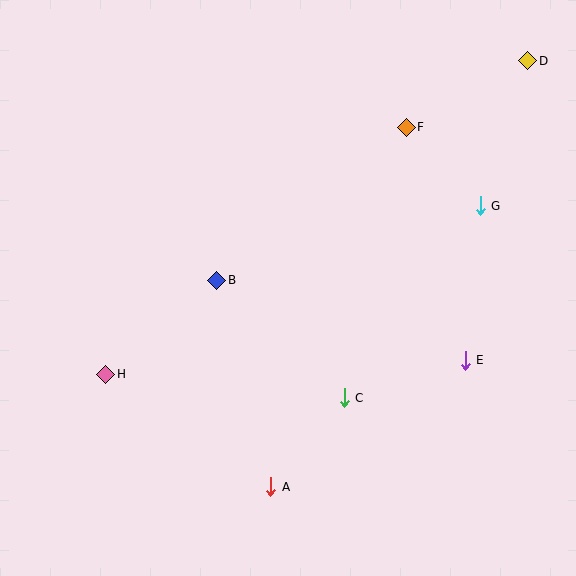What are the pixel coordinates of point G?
Point G is at (480, 206).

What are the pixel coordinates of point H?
Point H is at (106, 374).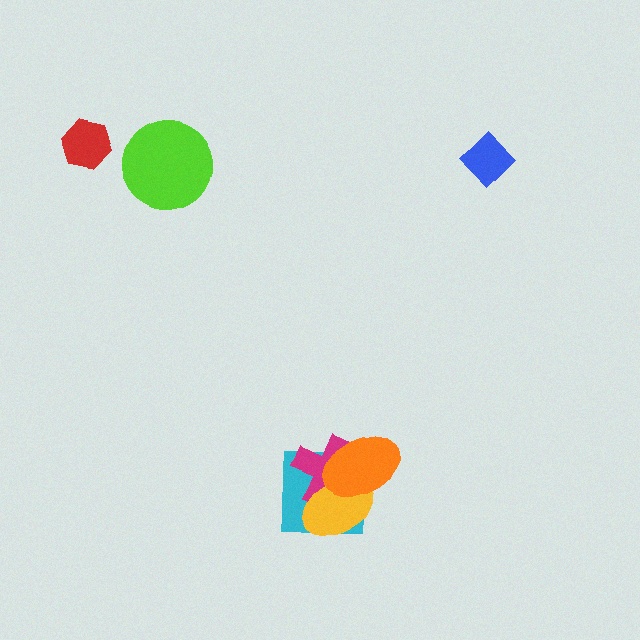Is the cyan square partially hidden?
Yes, it is partially covered by another shape.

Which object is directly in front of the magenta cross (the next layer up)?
The yellow ellipse is directly in front of the magenta cross.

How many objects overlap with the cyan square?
3 objects overlap with the cyan square.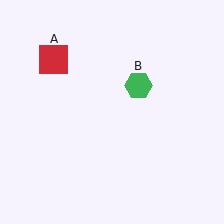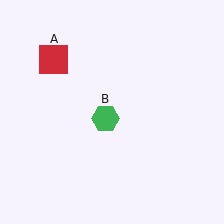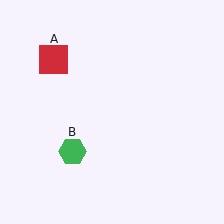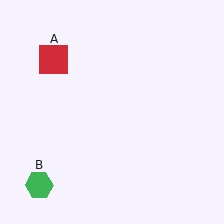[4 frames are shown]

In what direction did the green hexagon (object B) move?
The green hexagon (object B) moved down and to the left.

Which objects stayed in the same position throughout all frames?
Red square (object A) remained stationary.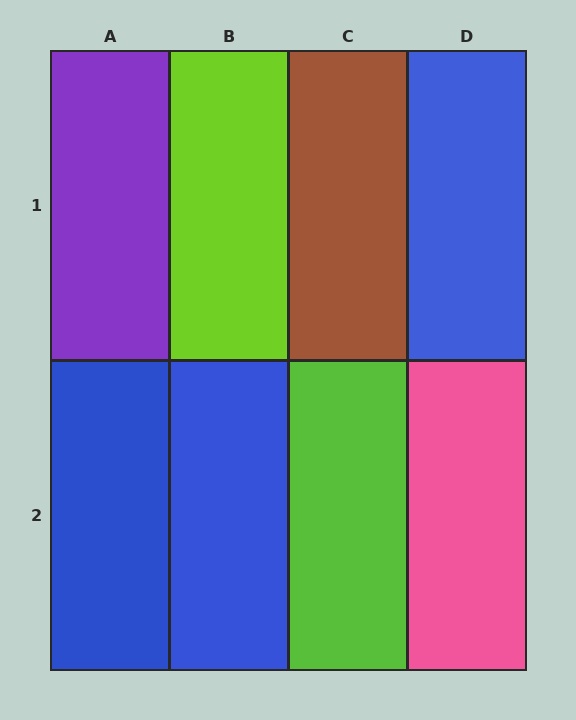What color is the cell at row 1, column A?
Purple.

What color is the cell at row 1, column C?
Brown.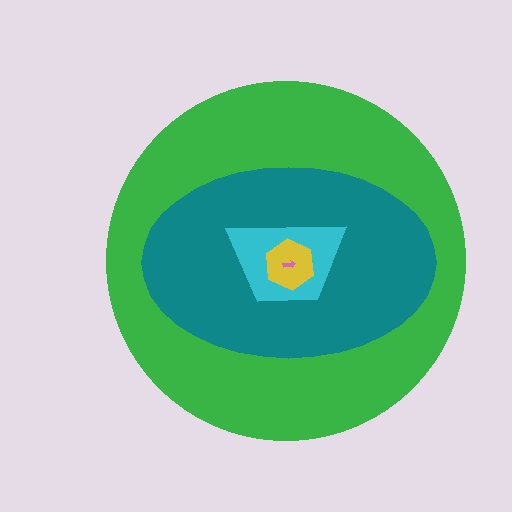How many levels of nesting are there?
5.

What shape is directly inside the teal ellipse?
The cyan trapezoid.